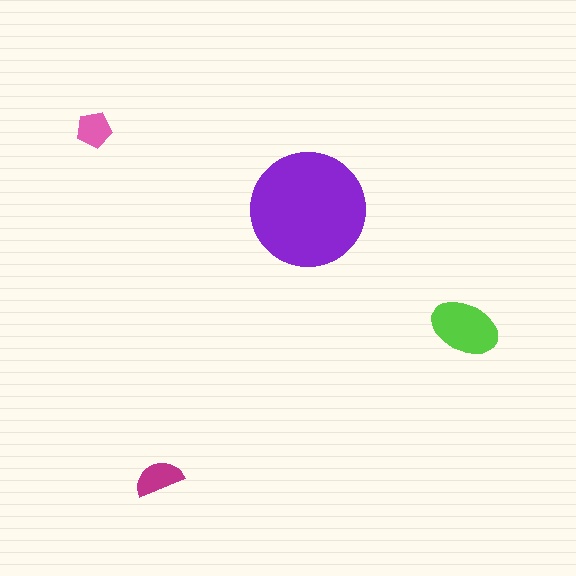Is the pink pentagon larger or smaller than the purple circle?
Smaller.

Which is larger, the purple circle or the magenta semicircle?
The purple circle.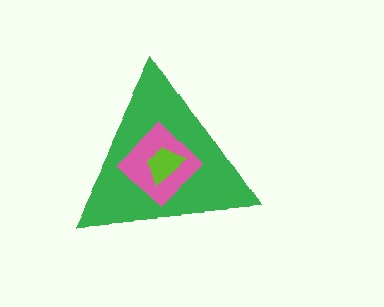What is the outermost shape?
The green triangle.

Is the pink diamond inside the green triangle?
Yes.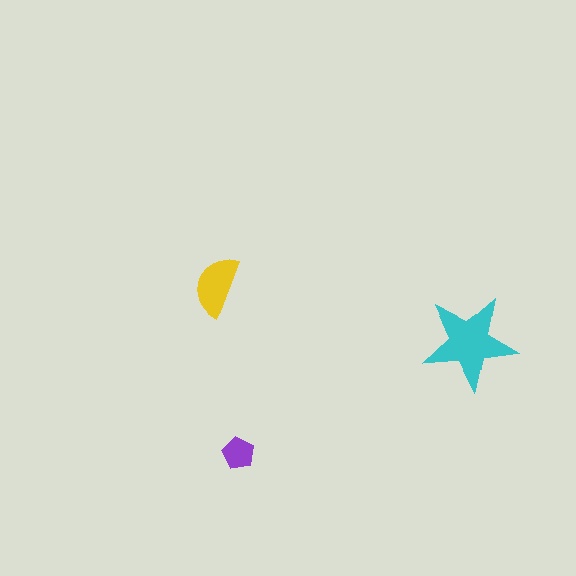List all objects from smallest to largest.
The purple pentagon, the yellow semicircle, the cyan star.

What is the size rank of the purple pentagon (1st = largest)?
3rd.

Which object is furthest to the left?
The yellow semicircle is leftmost.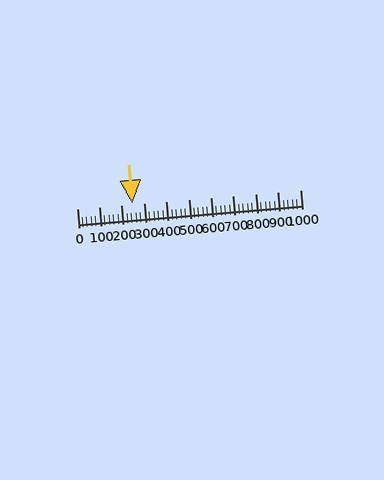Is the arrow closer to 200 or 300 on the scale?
The arrow is closer to 200.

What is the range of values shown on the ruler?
The ruler shows values from 0 to 1000.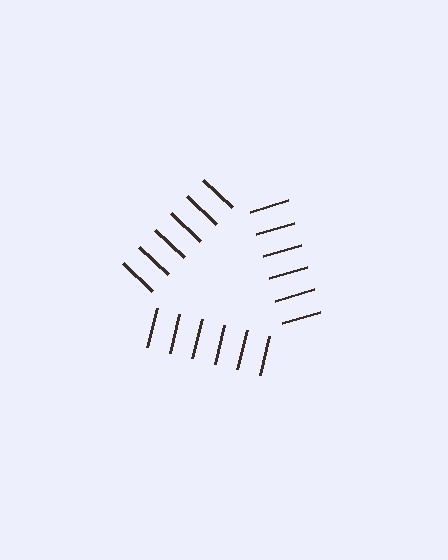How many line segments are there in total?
18 — 6 along each of the 3 edges.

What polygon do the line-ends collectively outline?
An illusory triangle — the line segments terminate on its edges but no continuous stroke is drawn.